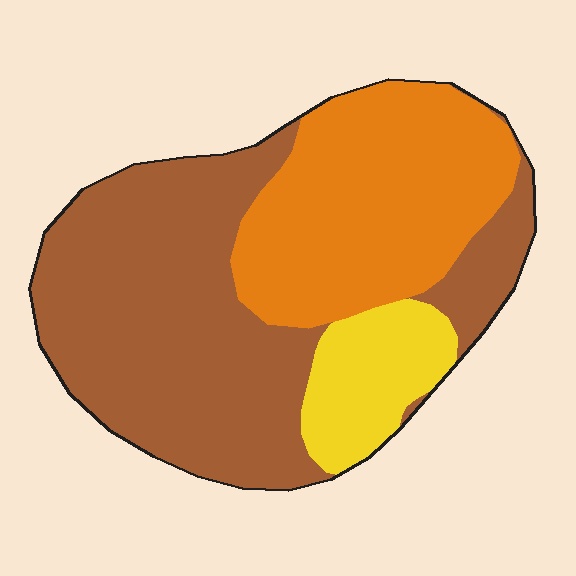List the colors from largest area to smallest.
From largest to smallest: brown, orange, yellow.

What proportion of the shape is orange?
Orange covers 34% of the shape.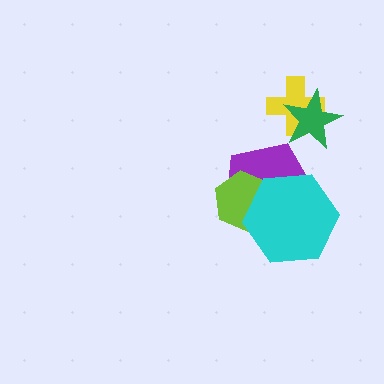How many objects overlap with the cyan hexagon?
2 objects overlap with the cyan hexagon.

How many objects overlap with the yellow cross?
1 object overlaps with the yellow cross.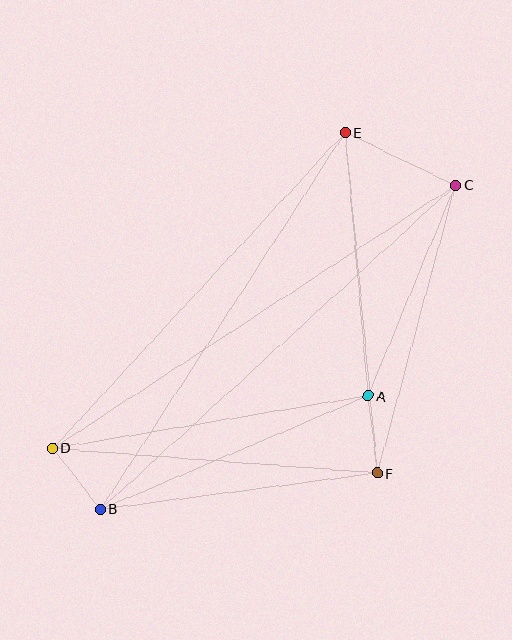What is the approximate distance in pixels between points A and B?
The distance between A and B is approximately 290 pixels.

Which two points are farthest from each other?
Points C and D are farthest from each other.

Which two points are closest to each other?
Points B and D are closest to each other.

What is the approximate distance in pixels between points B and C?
The distance between B and C is approximately 480 pixels.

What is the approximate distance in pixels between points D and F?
The distance between D and F is approximately 326 pixels.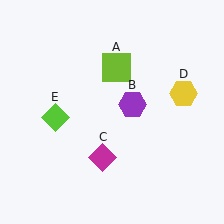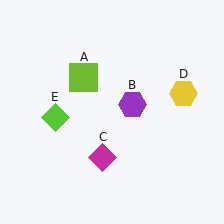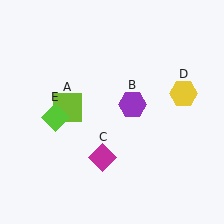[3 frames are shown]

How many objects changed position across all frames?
1 object changed position: lime square (object A).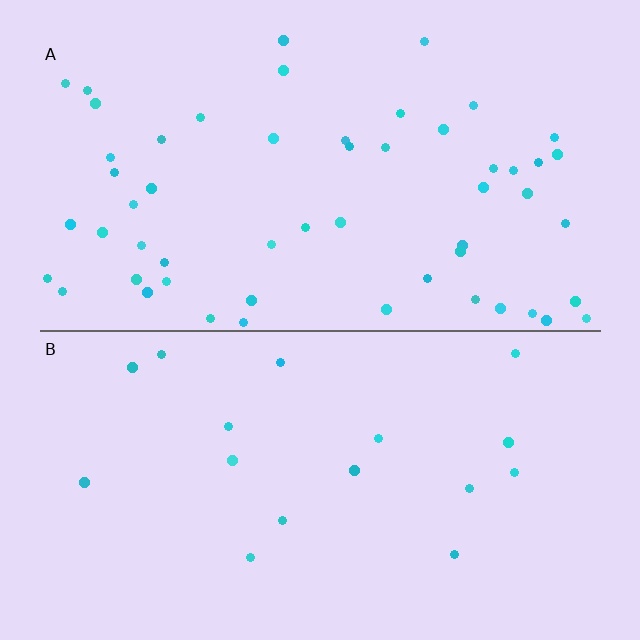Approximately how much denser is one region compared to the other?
Approximately 3.2× — region A over region B.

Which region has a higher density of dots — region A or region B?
A (the top).